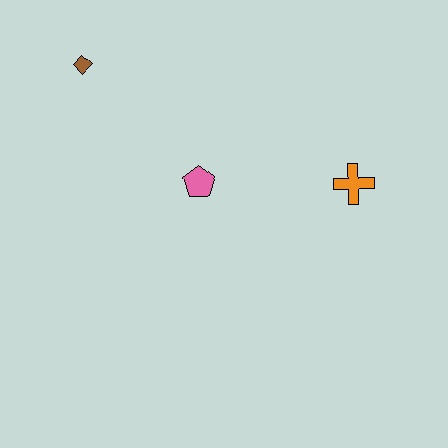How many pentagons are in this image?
There is 1 pentagon.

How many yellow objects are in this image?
There are no yellow objects.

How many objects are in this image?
There are 3 objects.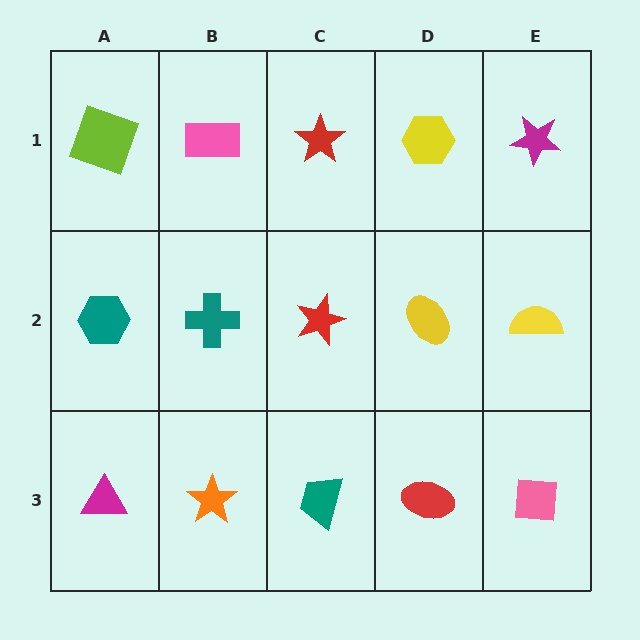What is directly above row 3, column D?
A yellow ellipse.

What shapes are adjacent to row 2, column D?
A yellow hexagon (row 1, column D), a red ellipse (row 3, column D), a red star (row 2, column C), a yellow semicircle (row 2, column E).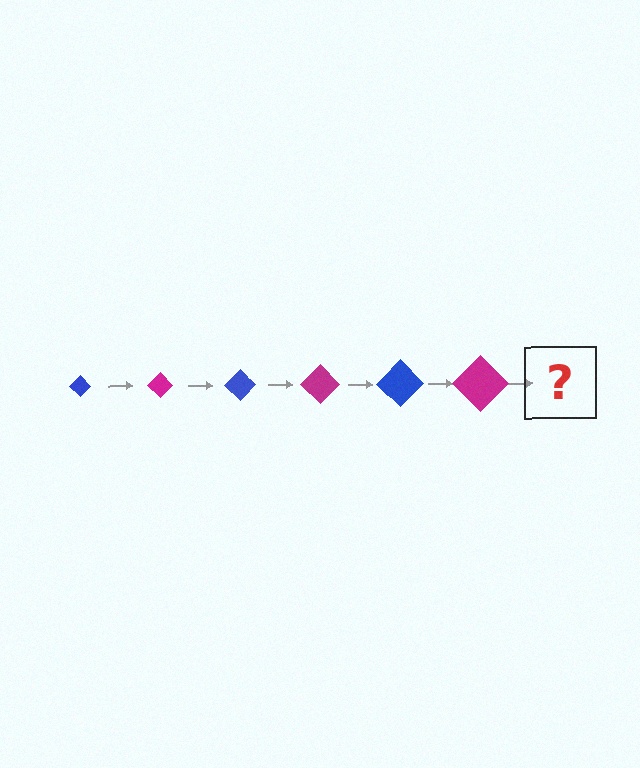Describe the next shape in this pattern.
It should be a blue diamond, larger than the previous one.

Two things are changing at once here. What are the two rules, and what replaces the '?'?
The two rules are that the diamond grows larger each step and the color cycles through blue and magenta. The '?' should be a blue diamond, larger than the previous one.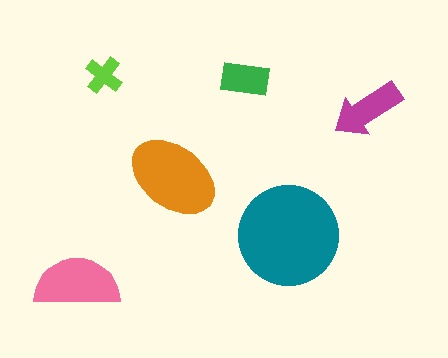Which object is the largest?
The teal circle.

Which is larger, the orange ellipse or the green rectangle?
The orange ellipse.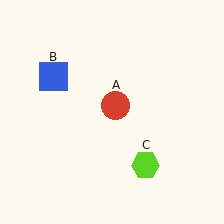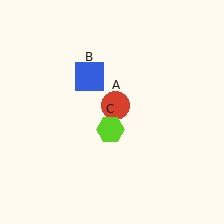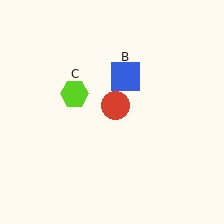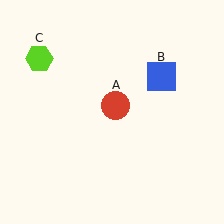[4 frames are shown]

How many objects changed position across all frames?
2 objects changed position: blue square (object B), lime hexagon (object C).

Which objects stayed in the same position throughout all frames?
Red circle (object A) remained stationary.